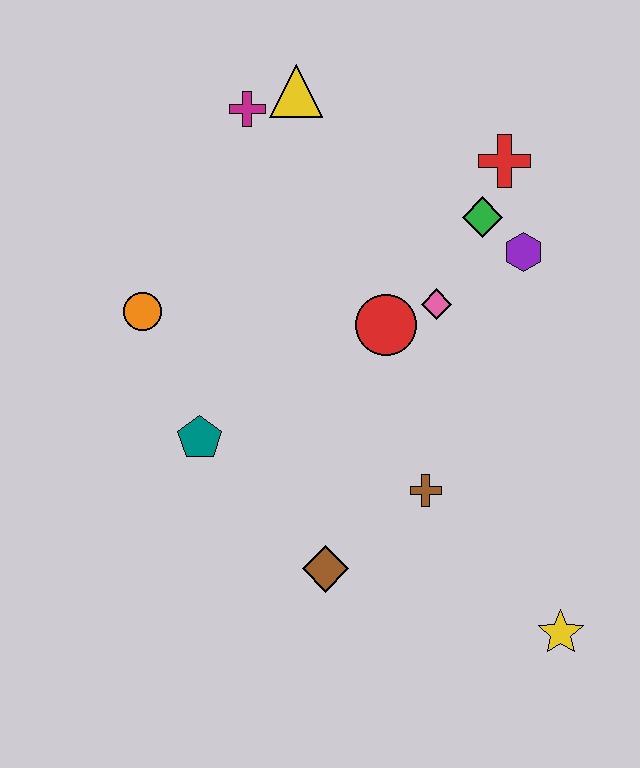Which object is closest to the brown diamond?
The brown cross is closest to the brown diamond.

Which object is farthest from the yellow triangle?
The yellow star is farthest from the yellow triangle.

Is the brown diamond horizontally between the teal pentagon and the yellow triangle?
No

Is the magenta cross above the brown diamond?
Yes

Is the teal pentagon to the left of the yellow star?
Yes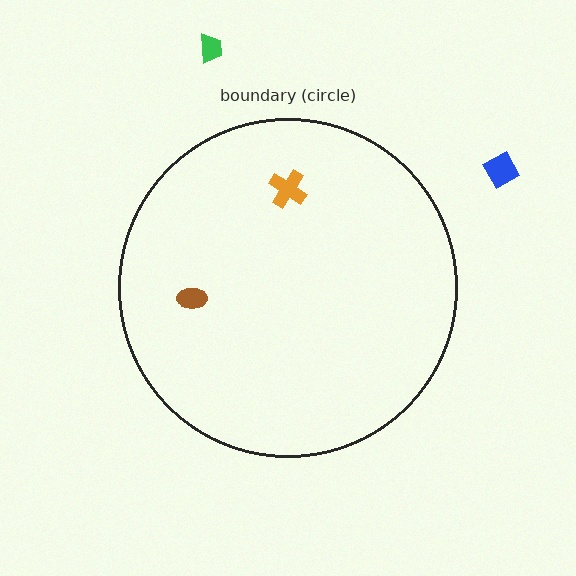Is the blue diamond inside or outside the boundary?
Outside.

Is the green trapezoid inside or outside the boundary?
Outside.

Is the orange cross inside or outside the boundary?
Inside.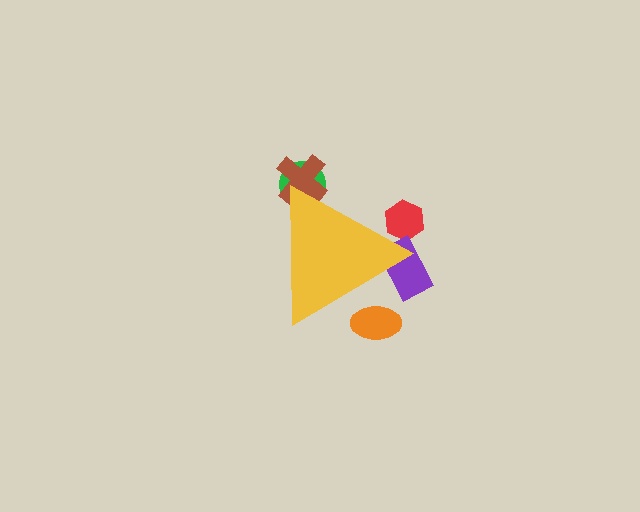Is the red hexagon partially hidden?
Yes, the red hexagon is partially hidden behind the yellow triangle.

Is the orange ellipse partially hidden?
Yes, the orange ellipse is partially hidden behind the yellow triangle.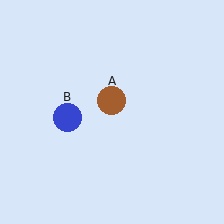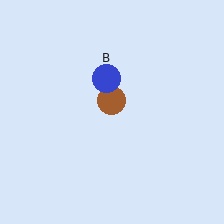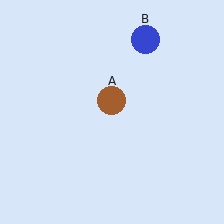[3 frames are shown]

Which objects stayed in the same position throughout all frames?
Brown circle (object A) remained stationary.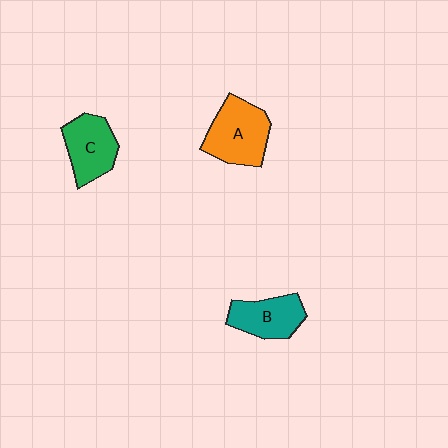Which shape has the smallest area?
Shape B (teal).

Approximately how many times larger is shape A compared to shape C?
Approximately 1.2 times.